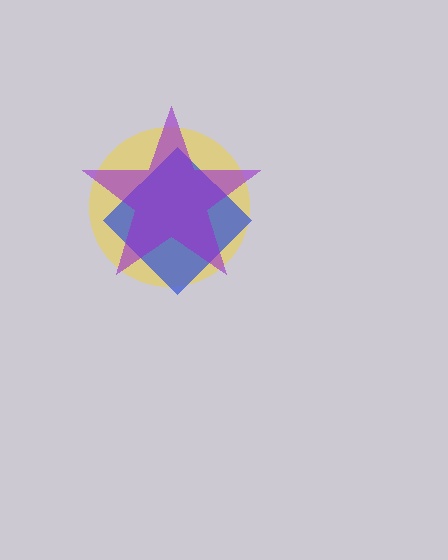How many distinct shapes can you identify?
There are 3 distinct shapes: a yellow circle, a blue diamond, a purple star.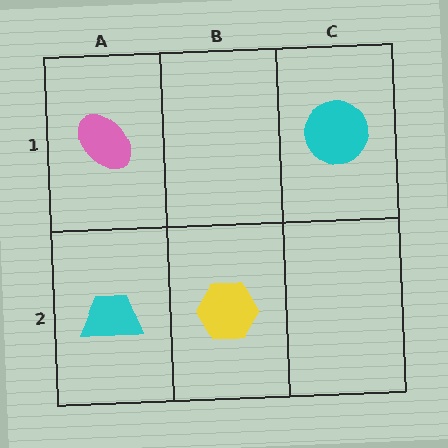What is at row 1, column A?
A pink ellipse.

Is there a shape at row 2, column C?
No, that cell is empty.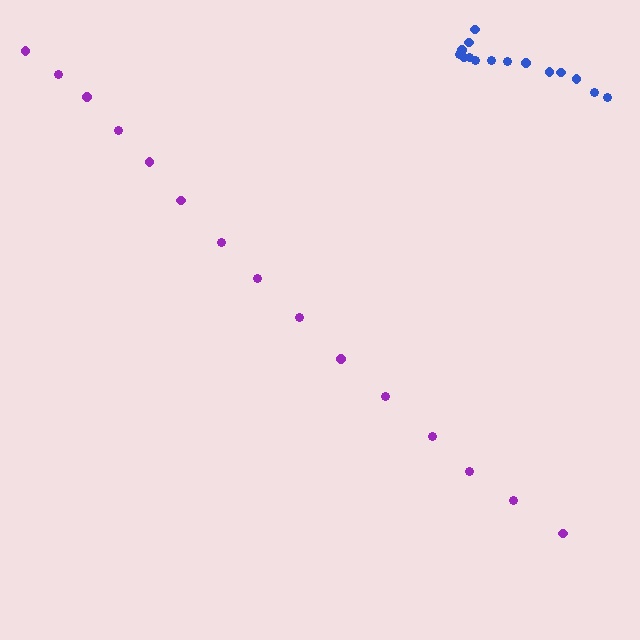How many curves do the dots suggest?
There are 2 distinct paths.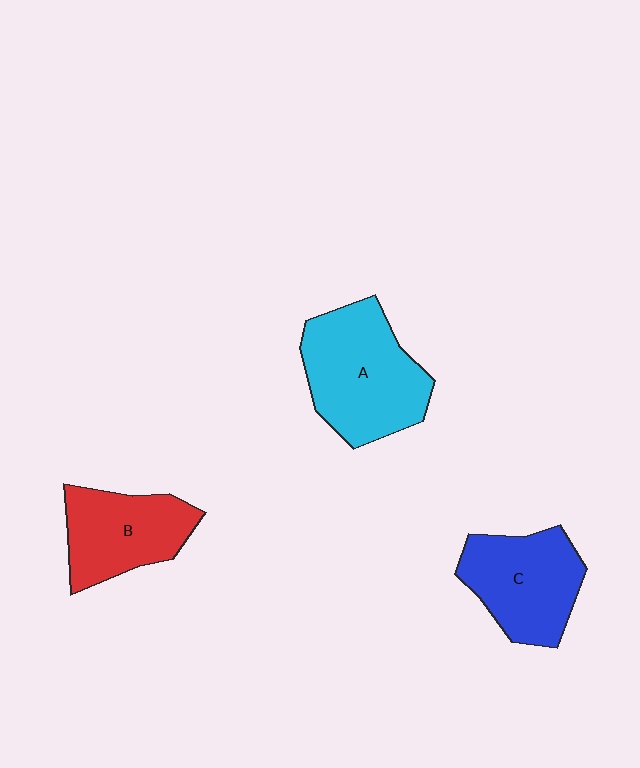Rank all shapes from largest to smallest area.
From largest to smallest: A (cyan), C (blue), B (red).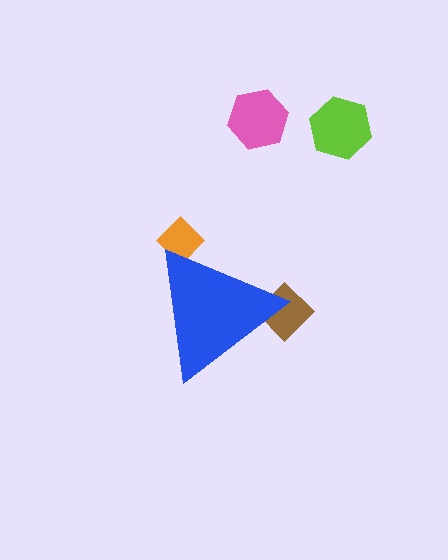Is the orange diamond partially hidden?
Yes, the orange diamond is partially hidden behind the blue triangle.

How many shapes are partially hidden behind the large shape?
2 shapes are partially hidden.